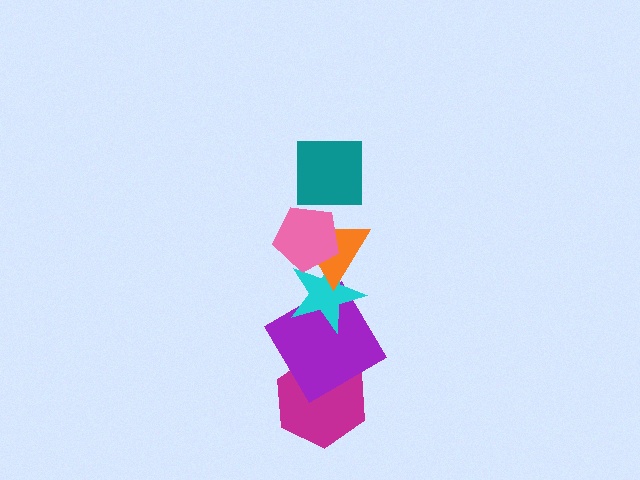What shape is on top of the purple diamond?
The cyan star is on top of the purple diamond.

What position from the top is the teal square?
The teal square is 1st from the top.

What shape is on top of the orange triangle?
The pink pentagon is on top of the orange triangle.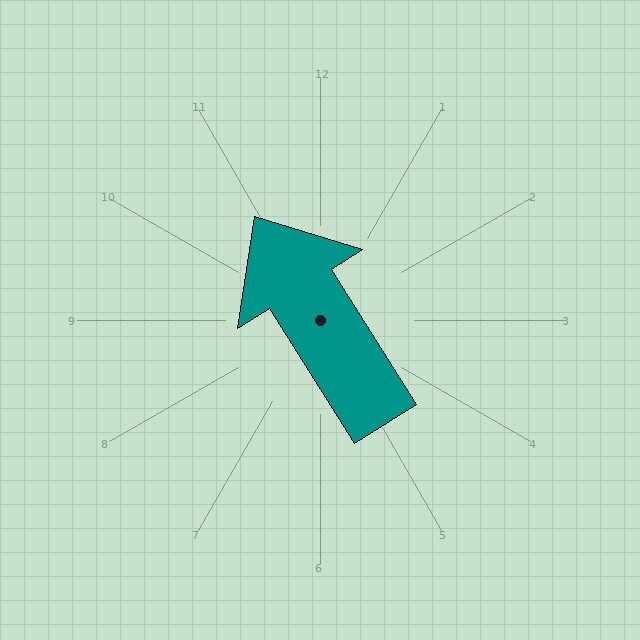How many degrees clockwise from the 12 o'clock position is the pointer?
Approximately 328 degrees.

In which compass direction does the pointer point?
Northwest.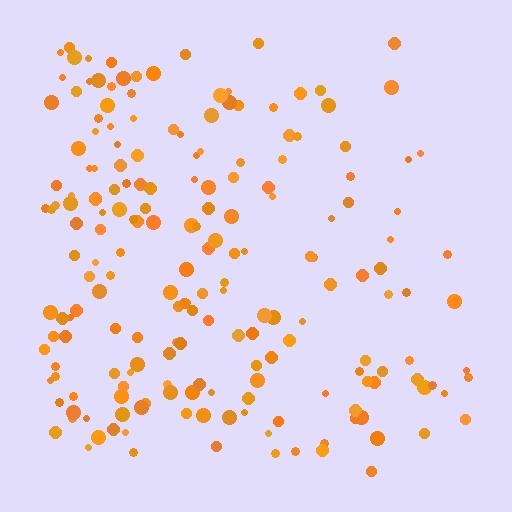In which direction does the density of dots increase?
From right to left, with the left side densest.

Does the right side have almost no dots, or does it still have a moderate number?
Still a moderate number, just noticeably fewer than the left.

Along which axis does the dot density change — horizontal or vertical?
Horizontal.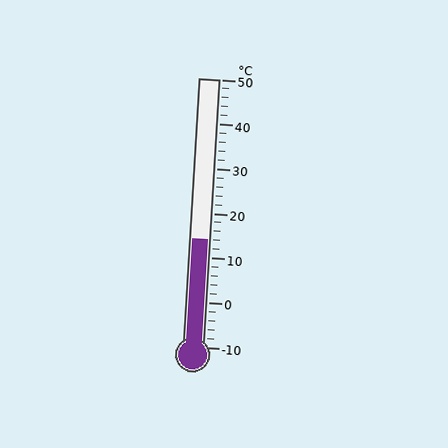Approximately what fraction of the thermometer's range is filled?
The thermometer is filled to approximately 40% of its range.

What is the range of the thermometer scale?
The thermometer scale ranges from -10°C to 50°C.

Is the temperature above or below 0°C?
The temperature is above 0°C.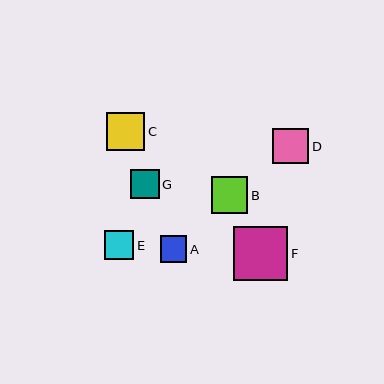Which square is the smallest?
Square A is the smallest with a size of approximately 26 pixels.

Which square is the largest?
Square F is the largest with a size of approximately 54 pixels.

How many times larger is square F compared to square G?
Square F is approximately 1.9 times the size of square G.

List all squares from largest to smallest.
From largest to smallest: F, C, B, D, E, G, A.